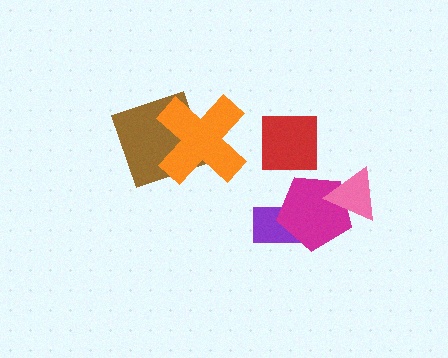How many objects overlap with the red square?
0 objects overlap with the red square.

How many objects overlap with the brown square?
1 object overlaps with the brown square.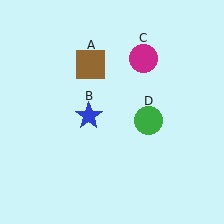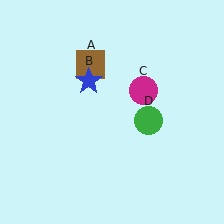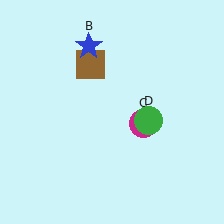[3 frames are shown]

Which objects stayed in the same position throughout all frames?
Brown square (object A) and green circle (object D) remained stationary.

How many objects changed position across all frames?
2 objects changed position: blue star (object B), magenta circle (object C).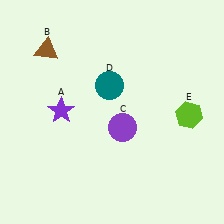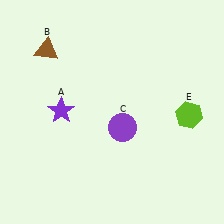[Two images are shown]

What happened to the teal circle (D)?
The teal circle (D) was removed in Image 2. It was in the top-left area of Image 1.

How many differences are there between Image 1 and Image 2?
There is 1 difference between the two images.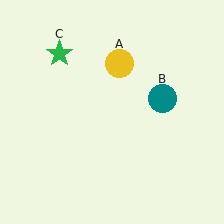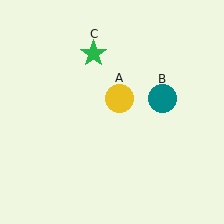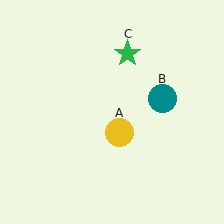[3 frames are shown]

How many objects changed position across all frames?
2 objects changed position: yellow circle (object A), green star (object C).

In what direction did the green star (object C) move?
The green star (object C) moved right.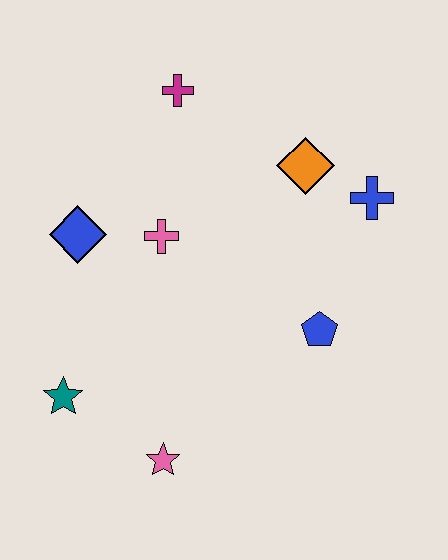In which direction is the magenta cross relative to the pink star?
The magenta cross is above the pink star.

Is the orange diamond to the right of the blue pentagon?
No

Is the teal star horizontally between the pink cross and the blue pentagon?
No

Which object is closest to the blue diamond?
The pink cross is closest to the blue diamond.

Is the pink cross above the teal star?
Yes